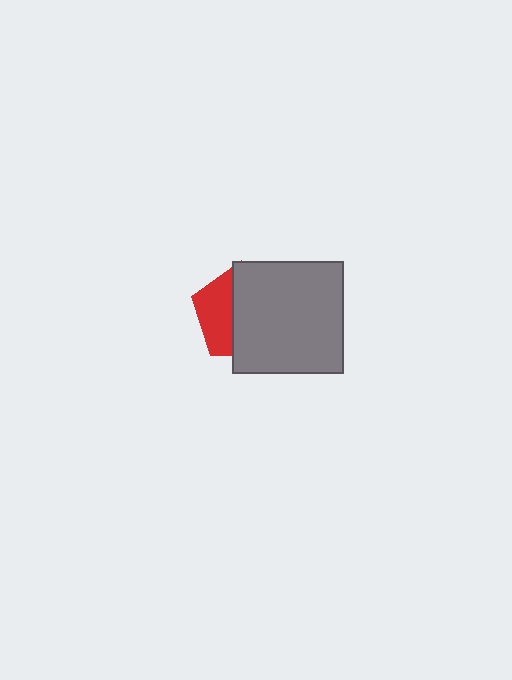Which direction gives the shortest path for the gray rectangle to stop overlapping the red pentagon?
Moving right gives the shortest separation.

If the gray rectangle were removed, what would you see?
You would see the complete red pentagon.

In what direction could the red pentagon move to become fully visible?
The red pentagon could move left. That would shift it out from behind the gray rectangle entirely.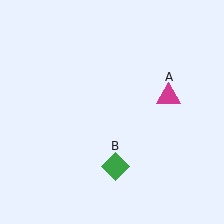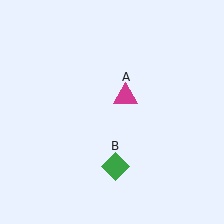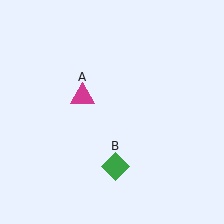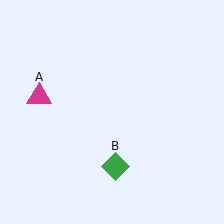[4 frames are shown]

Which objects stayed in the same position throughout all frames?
Green diamond (object B) remained stationary.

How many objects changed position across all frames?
1 object changed position: magenta triangle (object A).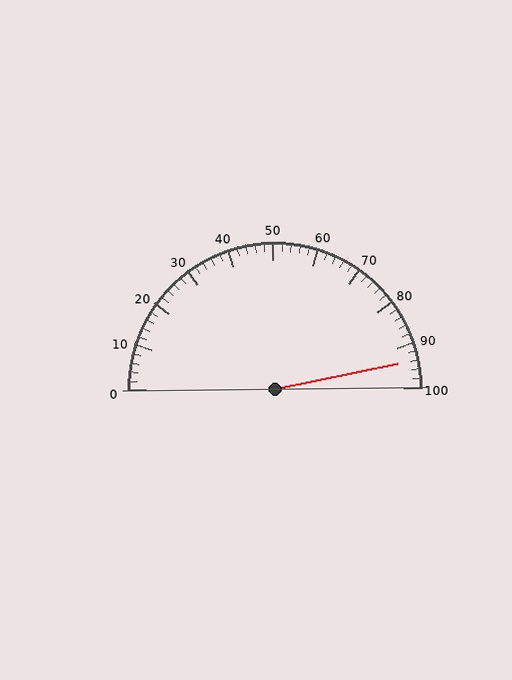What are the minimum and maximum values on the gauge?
The gauge ranges from 0 to 100.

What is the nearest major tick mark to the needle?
The nearest major tick mark is 90.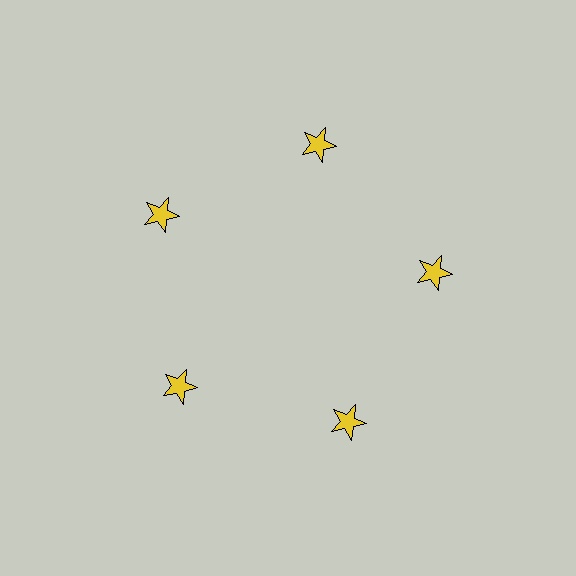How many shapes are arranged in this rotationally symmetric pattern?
There are 5 shapes, arranged in 5 groups of 1.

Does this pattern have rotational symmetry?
Yes, this pattern has 5-fold rotational symmetry. It looks the same after rotating 72 degrees around the center.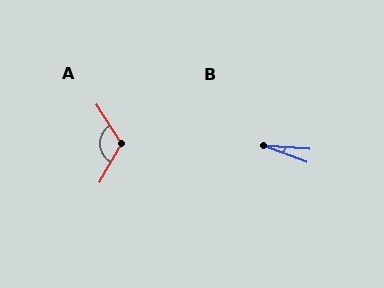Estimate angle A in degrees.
Approximately 118 degrees.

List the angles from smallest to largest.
B (17°), A (118°).